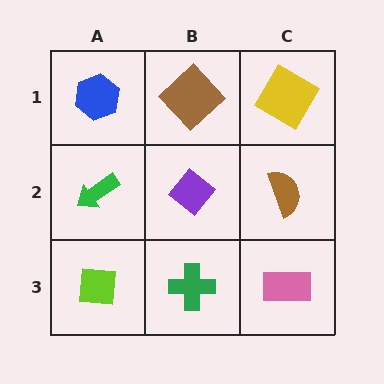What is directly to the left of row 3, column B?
A lime square.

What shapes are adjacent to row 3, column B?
A purple diamond (row 2, column B), a lime square (row 3, column A), a pink rectangle (row 3, column C).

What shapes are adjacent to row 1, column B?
A purple diamond (row 2, column B), a blue hexagon (row 1, column A), a yellow diamond (row 1, column C).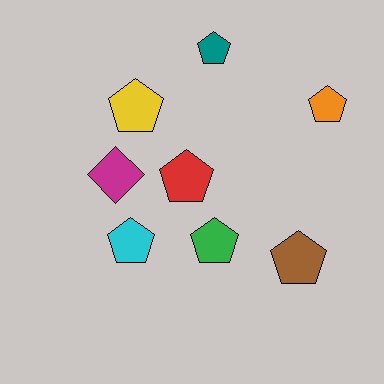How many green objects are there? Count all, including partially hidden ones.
There is 1 green object.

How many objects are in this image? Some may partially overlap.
There are 8 objects.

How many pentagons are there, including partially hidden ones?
There are 7 pentagons.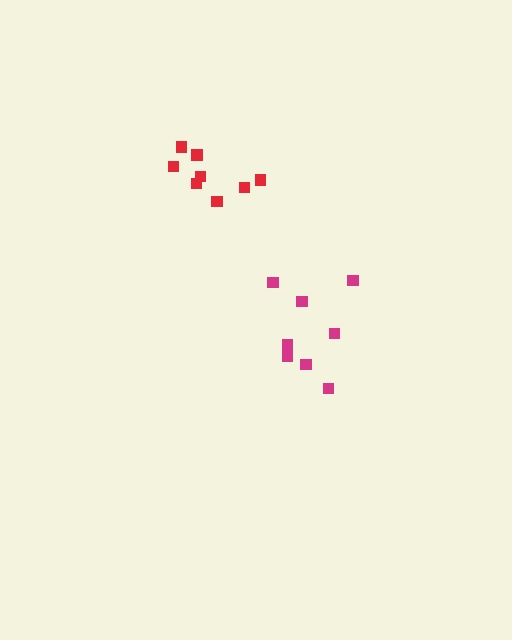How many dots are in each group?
Group 1: 8 dots, Group 2: 8 dots (16 total).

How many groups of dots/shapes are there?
There are 2 groups.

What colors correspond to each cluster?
The clusters are colored: red, magenta.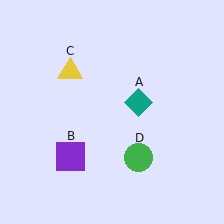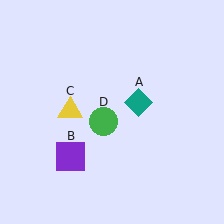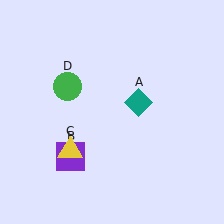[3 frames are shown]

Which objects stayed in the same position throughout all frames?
Teal diamond (object A) and purple square (object B) remained stationary.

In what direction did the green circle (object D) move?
The green circle (object D) moved up and to the left.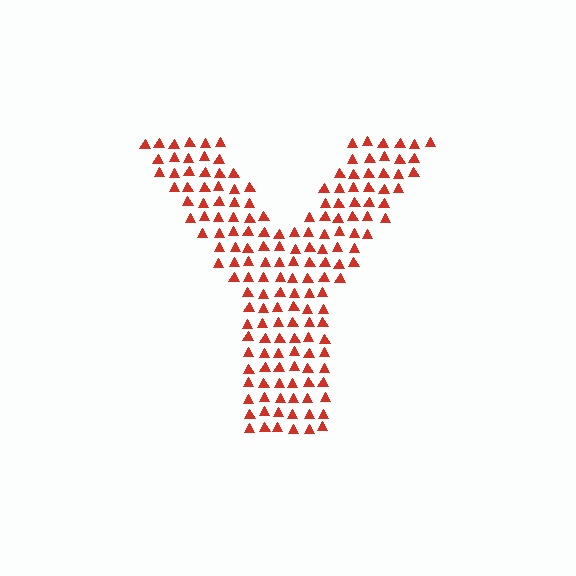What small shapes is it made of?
It is made of small triangles.